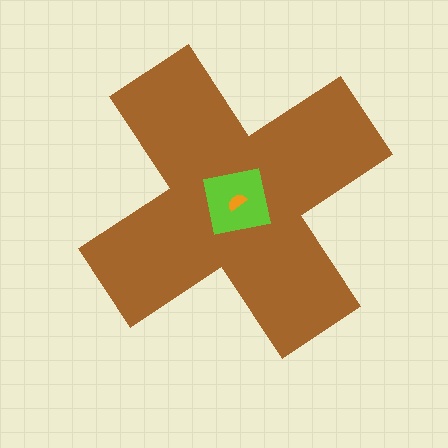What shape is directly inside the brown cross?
The lime square.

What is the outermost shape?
The brown cross.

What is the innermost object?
The orange semicircle.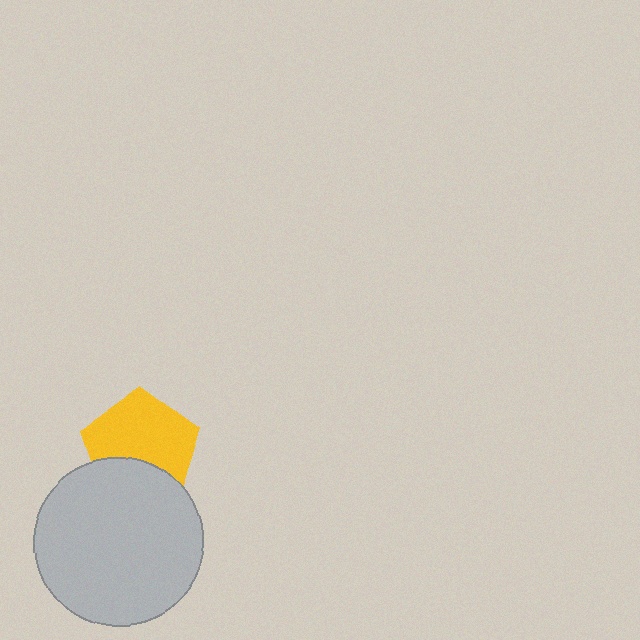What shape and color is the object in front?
The object in front is a light gray circle.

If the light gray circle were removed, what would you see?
You would see the complete yellow pentagon.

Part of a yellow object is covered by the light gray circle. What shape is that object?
It is a pentagon.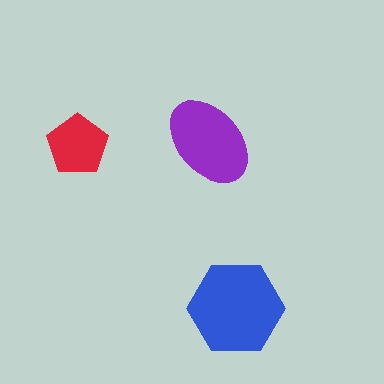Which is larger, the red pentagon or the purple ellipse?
The purple ellipse.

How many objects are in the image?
There are 3 objects in the image.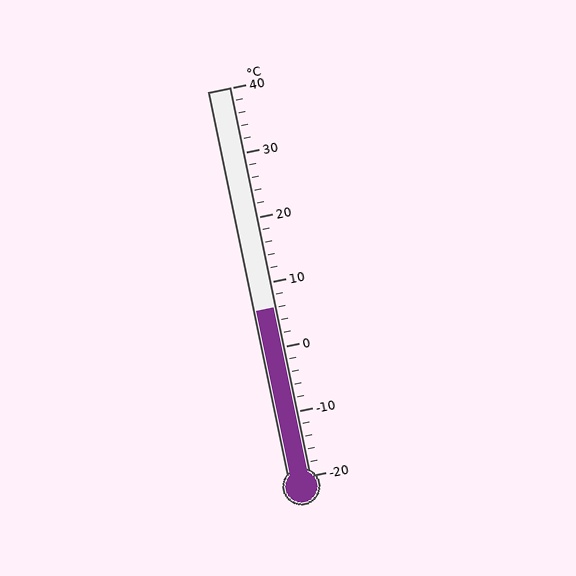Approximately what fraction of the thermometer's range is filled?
The thermometer is filled to approximately 45% of its range.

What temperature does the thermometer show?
The thermometer shows approximately 6°C.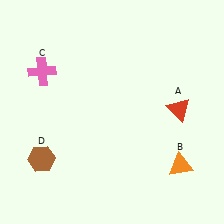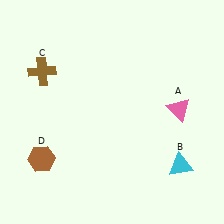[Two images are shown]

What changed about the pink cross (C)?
In Image 1, C is pink. In Image 2, it changed to brown.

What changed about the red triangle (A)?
In Image 1, A is red. In Image 2, it changed to pink.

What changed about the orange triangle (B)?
In Image 1, B is orange. In Image 2, it changed to cyan.